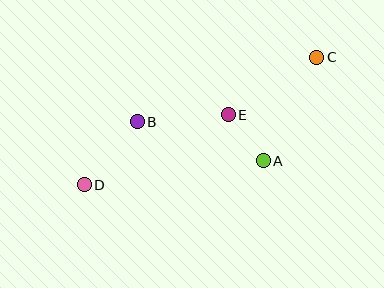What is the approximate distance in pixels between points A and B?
The distance between A and B is approximately 132 pixels.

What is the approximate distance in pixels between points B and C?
The distance between B and C is approximately 190 pixels.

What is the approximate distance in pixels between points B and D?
The distance between B and D is approximately 82 pixels.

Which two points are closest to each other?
Points A and E are closest to each other.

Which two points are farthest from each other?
Points C and D are farthest from each other.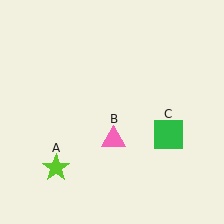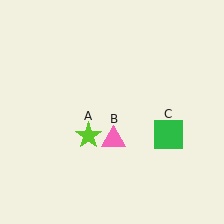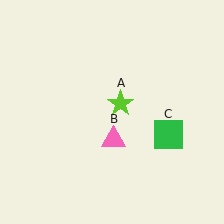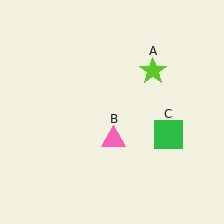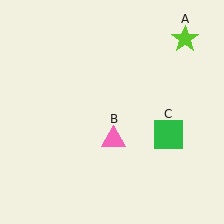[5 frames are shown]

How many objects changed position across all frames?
1 object changed position: lime star (object A).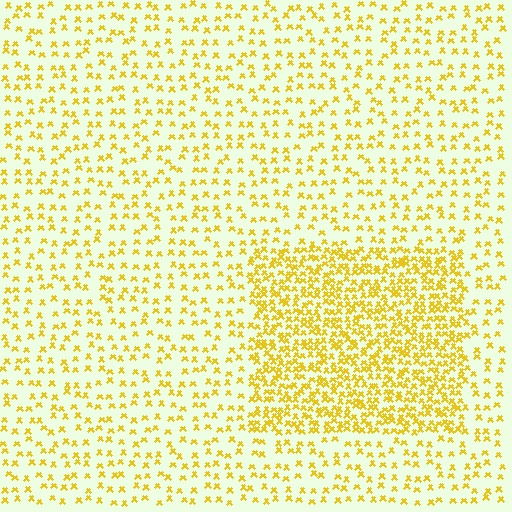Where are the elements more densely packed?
The elements are more densely packed inside the rectangle boundary.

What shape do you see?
I see a rectangle.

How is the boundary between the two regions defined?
The boundary is defined by a change in element density (approximately 2.5x ratio). All elements are the same color, size, and shape.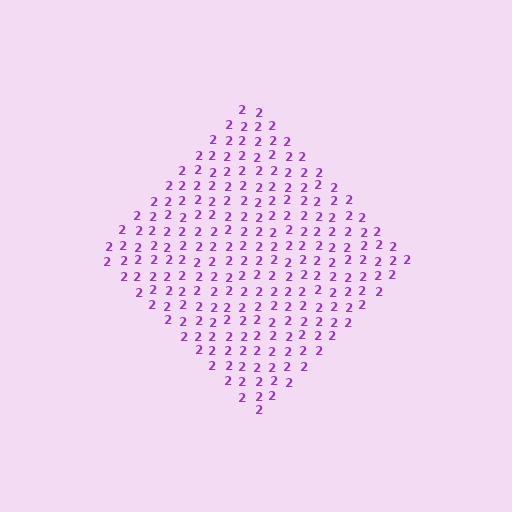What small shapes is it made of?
It is made of small digit 2's.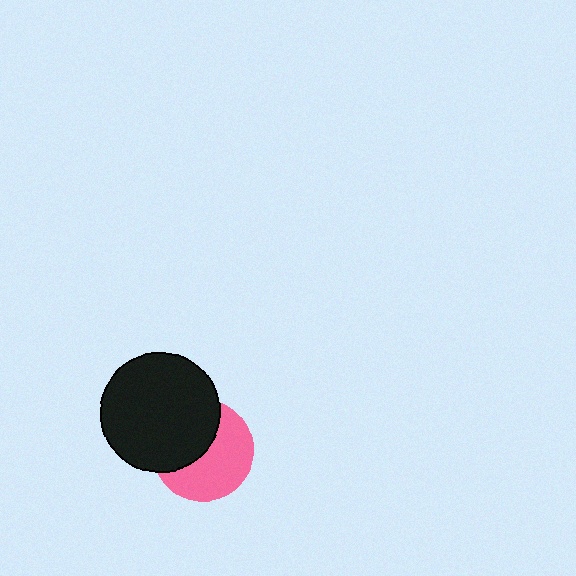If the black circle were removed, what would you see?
You would see the complete pink circle.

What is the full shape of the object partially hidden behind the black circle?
The partially hidden object is a pink circle.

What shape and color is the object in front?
The object in front is a black circle.